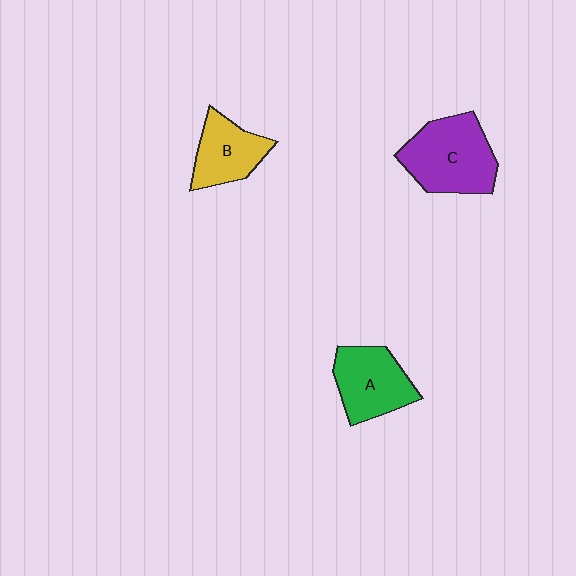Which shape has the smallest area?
Shape B (yellow).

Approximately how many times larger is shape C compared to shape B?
Approximately 1.5 times.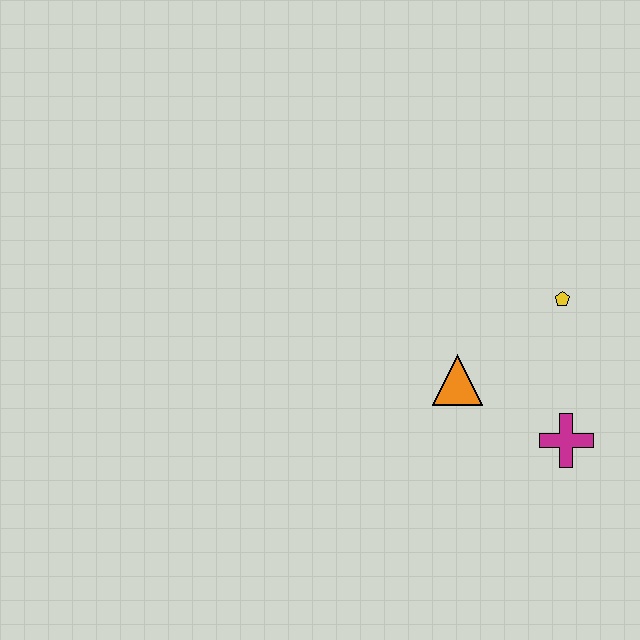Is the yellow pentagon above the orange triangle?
Yes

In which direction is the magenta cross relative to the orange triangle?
The magenta cross is to the right of the orange triangle.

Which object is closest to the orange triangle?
The magenta cross is closest to the orange triangle.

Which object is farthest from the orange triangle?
The yellow pentagon is farthest from the orange triangle.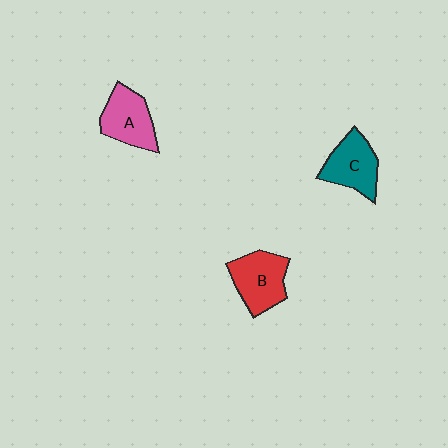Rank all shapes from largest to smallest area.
From largest to smallest: B (red), A (pink), C (teal).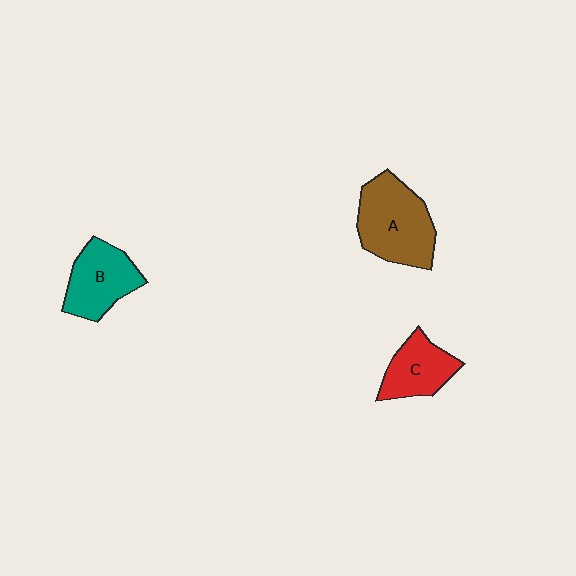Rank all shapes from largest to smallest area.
From largest to smallest: A (brown), B (teal), C (red).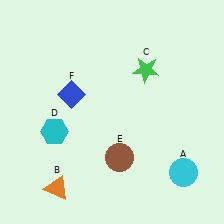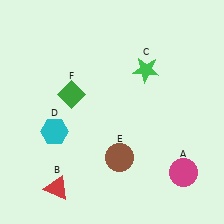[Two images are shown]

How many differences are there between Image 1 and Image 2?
There are 3 differences between the two images.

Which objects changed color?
A changed from cyan to magenta. B changed from orange to red. F changed from blue to green.